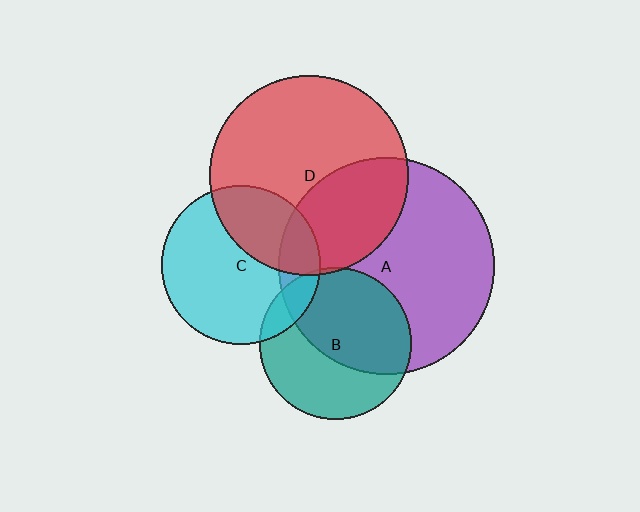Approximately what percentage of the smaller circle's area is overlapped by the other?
Approximately 55%.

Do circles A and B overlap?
Yes.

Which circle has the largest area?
Circle A (purple).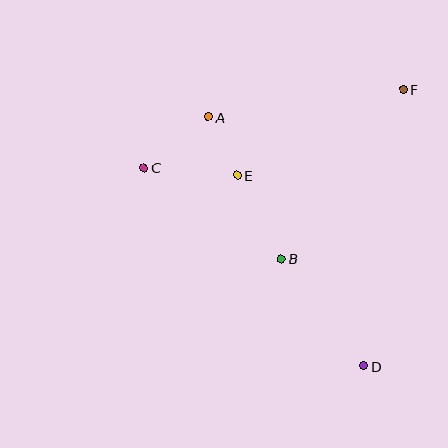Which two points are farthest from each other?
Points C and D are farthest from each other.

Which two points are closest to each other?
Points A and E are closest to each other.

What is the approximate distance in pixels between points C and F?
The distance between C and F is approximately 271 pixels.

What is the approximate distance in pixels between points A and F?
The distance between A and F is approximately 197 pixels.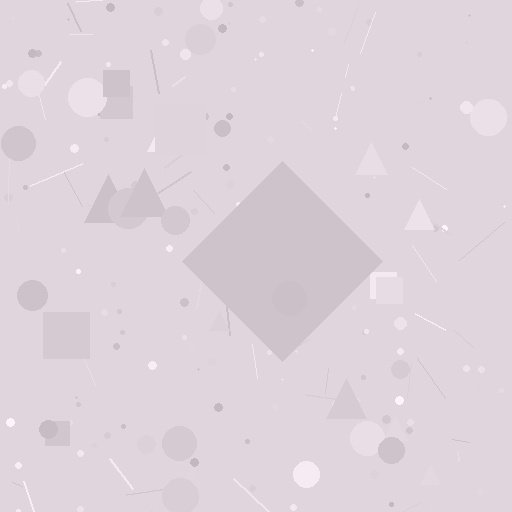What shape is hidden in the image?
A diamond is hidden in the image.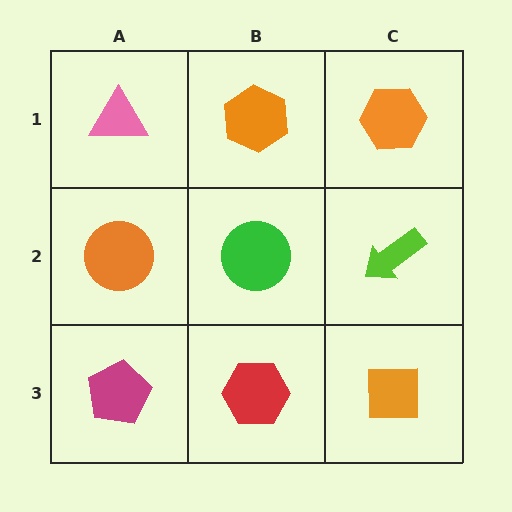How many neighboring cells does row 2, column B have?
4.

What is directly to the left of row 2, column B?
An orange circle.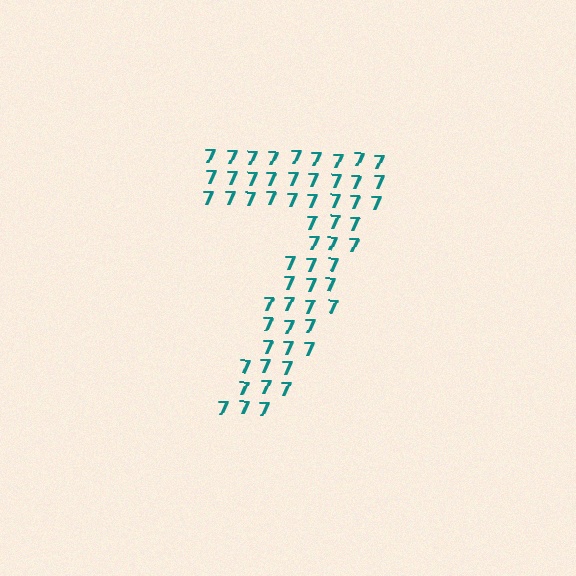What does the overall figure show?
The overall figure shows the digit 7.